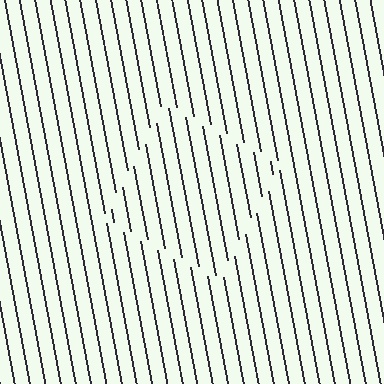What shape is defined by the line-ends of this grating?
An illusory square. The interior of the shape contains the same grating, shifted by half a period — the contour is defined by the phase discontinuity where line-ends from the inner and outer gratings abut.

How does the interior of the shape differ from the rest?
The interior of the shape contains the same grating, shifted by half a period — the contour is defined by the phase discontinuity where line-ends from the inner and outer gratings abut.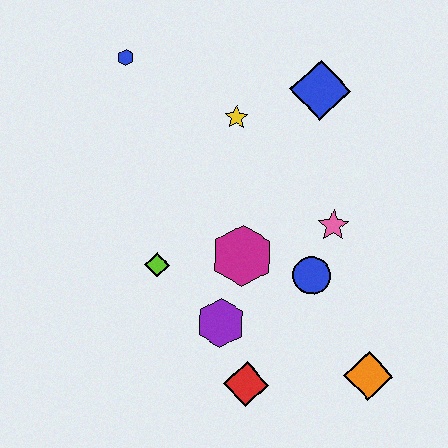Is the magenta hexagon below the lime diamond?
No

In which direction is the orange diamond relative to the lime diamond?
The orange diamond is to the right of the lime diamond.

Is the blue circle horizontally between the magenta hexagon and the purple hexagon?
No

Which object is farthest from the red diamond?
The blue hexagon is farthest from the red diamond.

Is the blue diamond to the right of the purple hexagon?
Yes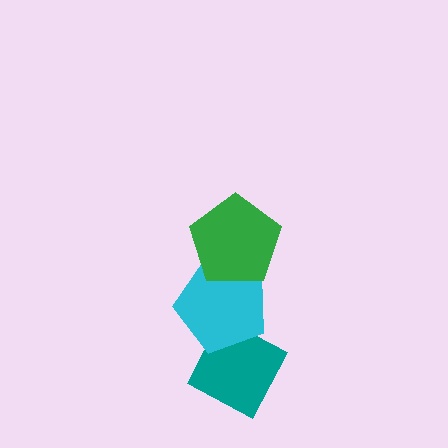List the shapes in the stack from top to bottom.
From top to bottom: the green pentagon, the cyan pentagon, the teal diamond.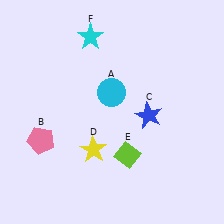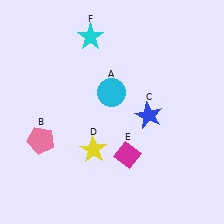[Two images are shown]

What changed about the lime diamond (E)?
In Image 1, E is lime. In Image 2, it changed to magenta.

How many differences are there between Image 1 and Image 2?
There is 1 difference between the two images.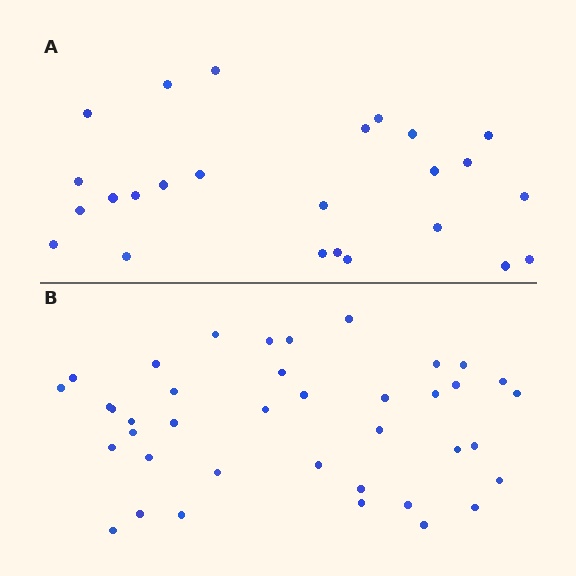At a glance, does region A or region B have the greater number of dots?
Region B (the bottom region) has more dots.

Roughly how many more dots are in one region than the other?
Region B has approximately 15 more dots than region A.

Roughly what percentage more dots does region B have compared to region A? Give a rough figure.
About 55% more.